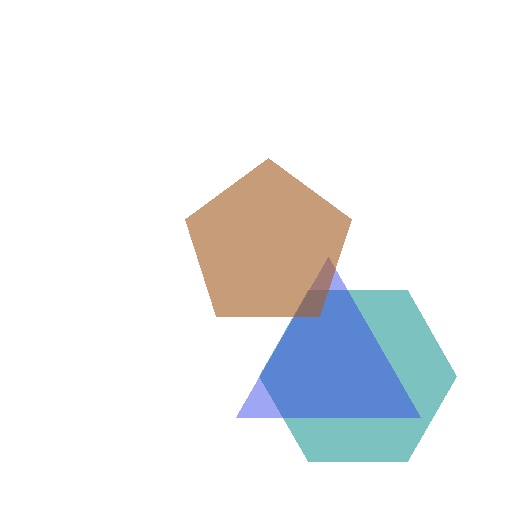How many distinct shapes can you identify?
There are 3 distinct shapes: a teal hexagon, a blue triangle, a brown pentagon.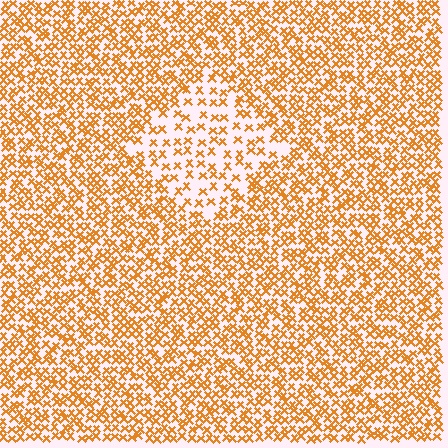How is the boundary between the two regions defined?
The boundary is defined by a change in element density (approximately 2.1x ratio). All elements are the same color, size, and shape.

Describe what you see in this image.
The image contains small orange elements arranged at two different densities. A diamond-shaped region is visible where the elements are less densely packed than the surrounding area.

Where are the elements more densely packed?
The elements are more densely packed outside the diamond boundary.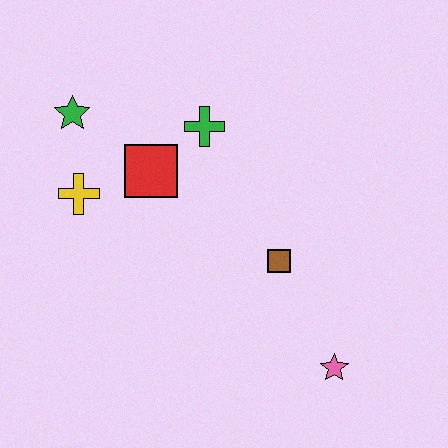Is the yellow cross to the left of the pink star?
Yes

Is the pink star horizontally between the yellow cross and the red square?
No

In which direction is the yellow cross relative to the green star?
The yellow cross is below the green star.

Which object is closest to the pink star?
The brown square is closest to the pink star.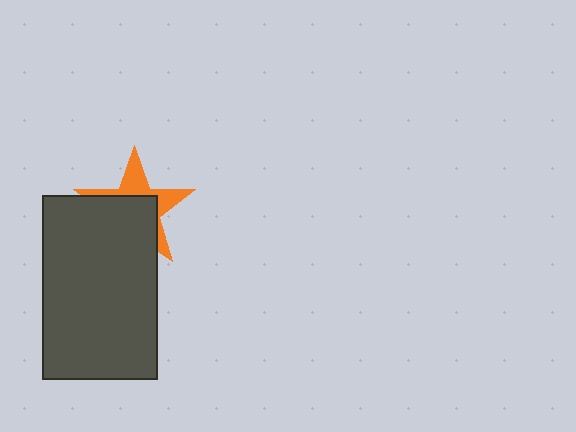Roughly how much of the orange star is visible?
A small part of it is visible (roughly 42%).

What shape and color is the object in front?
The object in front is a dark gray rectangle.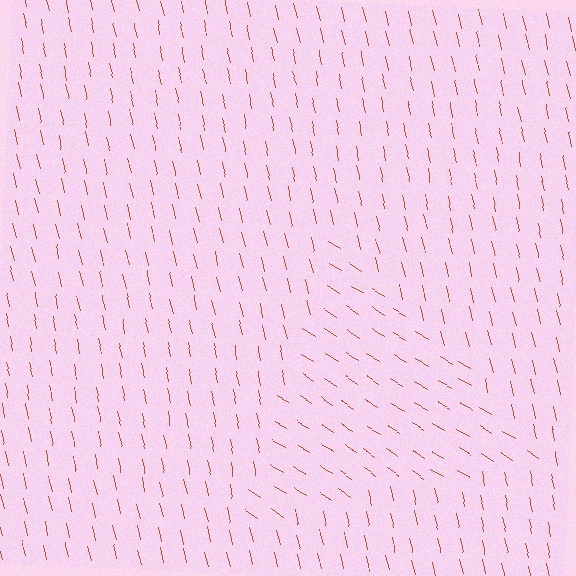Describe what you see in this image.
The image is filled with small brown line segments. A triangle region in the image has lines oriented differently from the surrounding lines, creating a visible texture boundary.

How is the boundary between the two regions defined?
The boundary is defined purely by a change in line orientation (approximately 45 degrees difference). All lines are the same color and thickness.